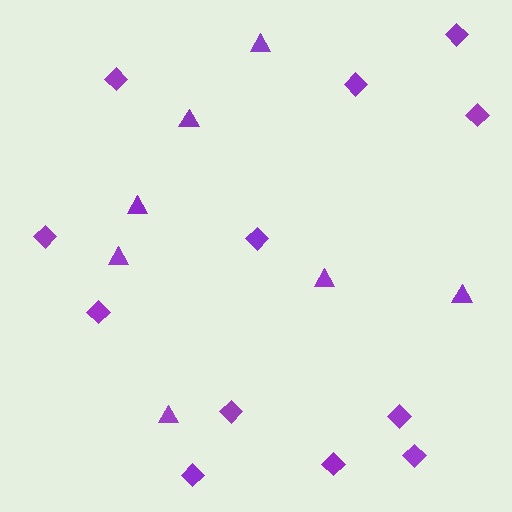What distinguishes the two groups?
There are 2 groups: one group of diamonds (12) and one group of triangles (7).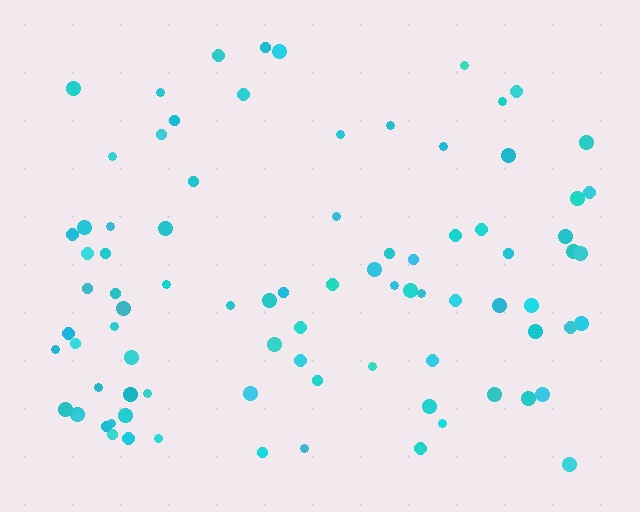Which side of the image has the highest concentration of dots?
The bottom.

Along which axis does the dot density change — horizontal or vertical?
Vertical.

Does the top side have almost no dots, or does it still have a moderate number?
Still a moderate number, just noticeably fewer than the bottom.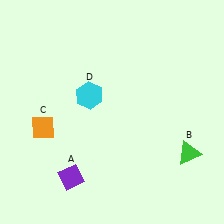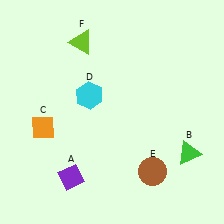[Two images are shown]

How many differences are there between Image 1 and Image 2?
There are 2 differences between the two images.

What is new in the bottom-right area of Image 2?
A brown circle (E) was added in the bottom-right area of Image 2.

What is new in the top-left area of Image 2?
A lime triangle (F) was added in the top-left area of Image 2.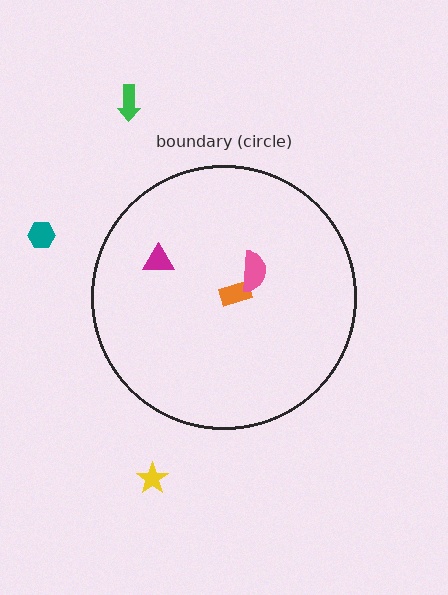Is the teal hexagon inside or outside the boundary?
Outside.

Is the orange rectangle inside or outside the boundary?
Inside.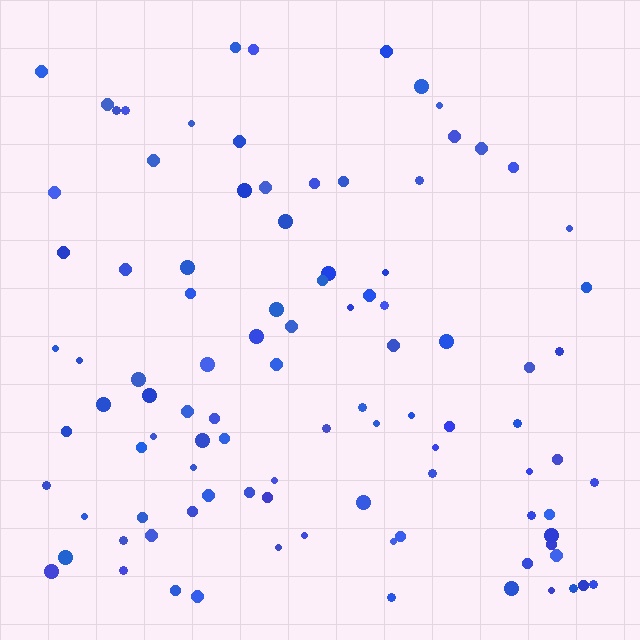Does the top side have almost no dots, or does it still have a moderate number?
Still a moderate number, just noticeably fewer than the bottom.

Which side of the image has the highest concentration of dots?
The bottom.